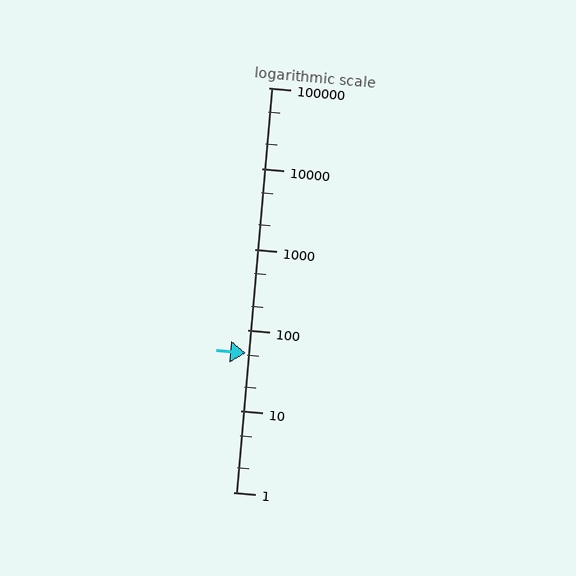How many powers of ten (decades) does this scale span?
The scale spans 5 decades, from 1 to 100000.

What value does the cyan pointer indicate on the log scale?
The pointer indicates approximately 52.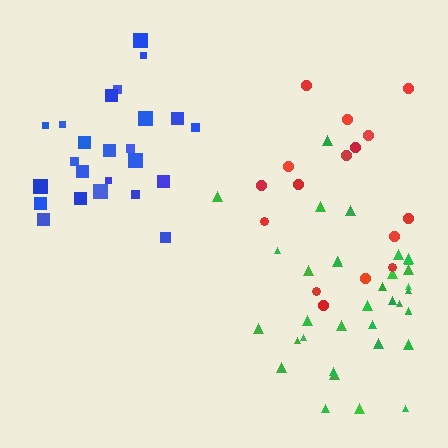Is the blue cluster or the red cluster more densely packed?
Blue.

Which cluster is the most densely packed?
Blue.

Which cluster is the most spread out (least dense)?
Red.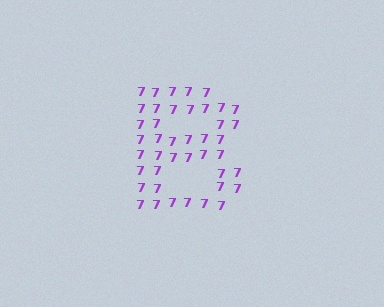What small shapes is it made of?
It is made of small digit 7's.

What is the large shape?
The large shape is the letter B.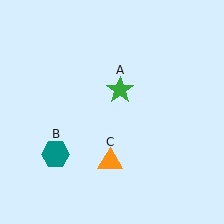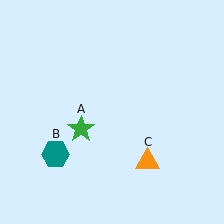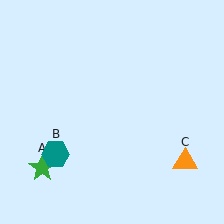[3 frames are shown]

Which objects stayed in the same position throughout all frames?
Teal hexagon (object B) remained stationary.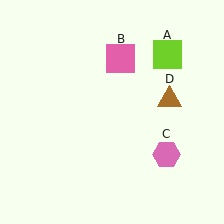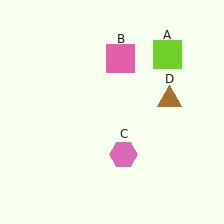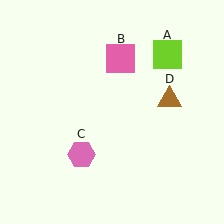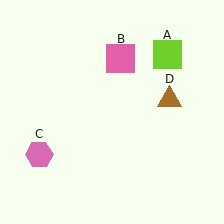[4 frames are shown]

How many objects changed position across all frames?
1 object changed position: pink hexagon (object C).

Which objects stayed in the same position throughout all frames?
Lime square (object A) and pink square (object B) and brown triangle (object D) remained stationary.